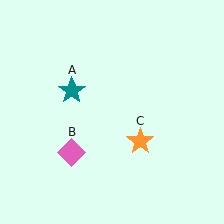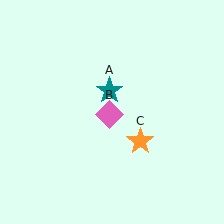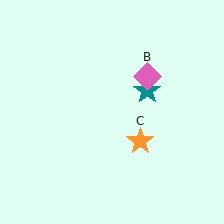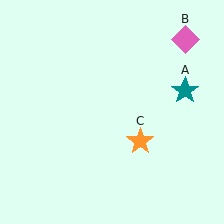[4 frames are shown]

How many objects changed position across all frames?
2 objects changed position: teal star (object A), pink diamond (object B).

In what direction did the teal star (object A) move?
The teal star (object A) moved right.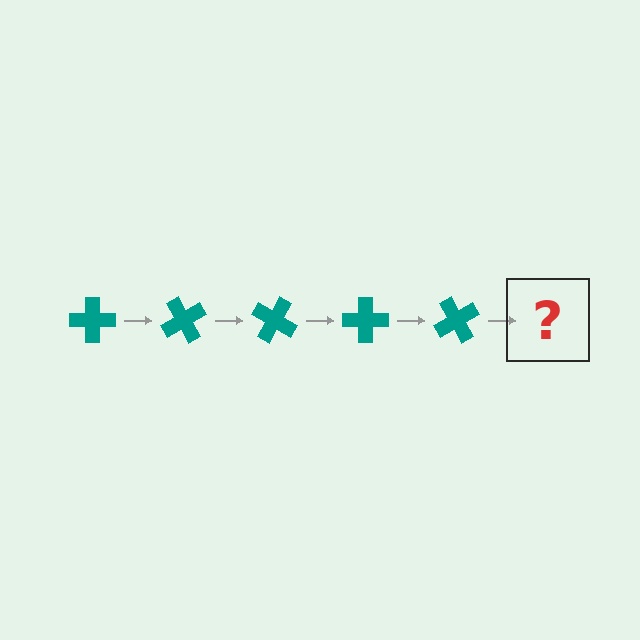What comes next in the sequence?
The next element should be a teal cross rotated 300 degrees.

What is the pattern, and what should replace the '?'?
The pattern is that the cross rotates 60 degrees each step. The '?' should be a teal cross rotated 300 degrees.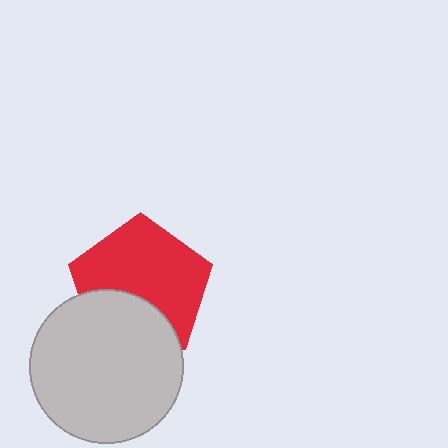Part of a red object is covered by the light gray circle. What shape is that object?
It is a pentagon.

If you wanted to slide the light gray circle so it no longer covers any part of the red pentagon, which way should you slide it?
Slide it down — that is the most direct way to separate the two shapes.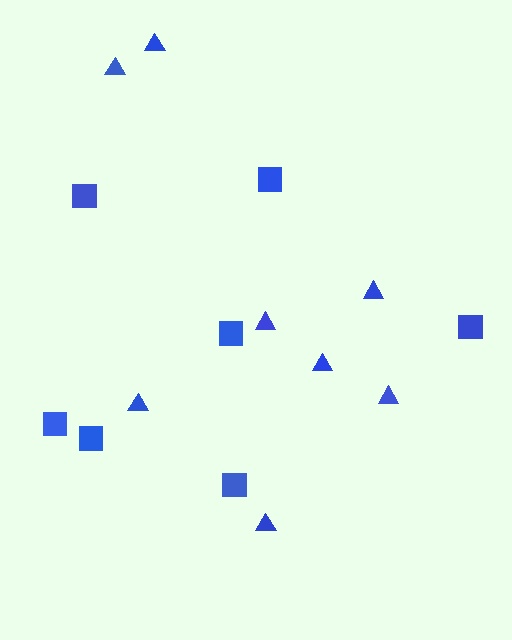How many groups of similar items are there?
There are 2 groups: one group of triangles (8) and one group of squares (7).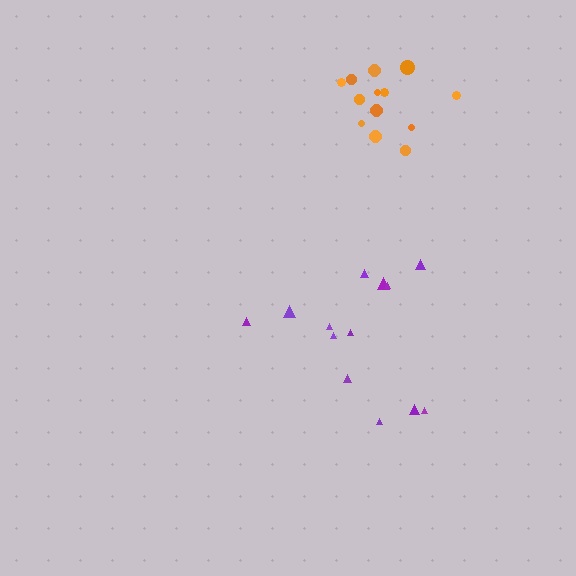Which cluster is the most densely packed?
Orange.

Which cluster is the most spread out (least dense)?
Purple.